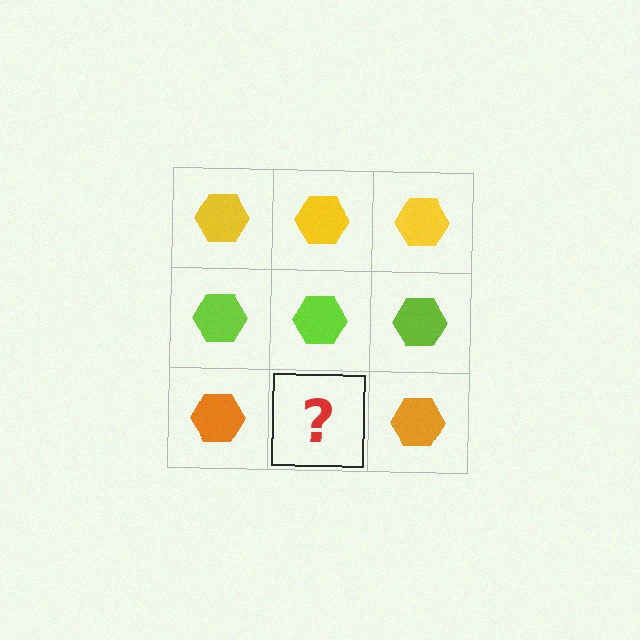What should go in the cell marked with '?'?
The missing cell should contain an orange hexagon.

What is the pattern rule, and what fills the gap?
The rule is that each row has a consistent color. The gap should be filled with an orange hexagon.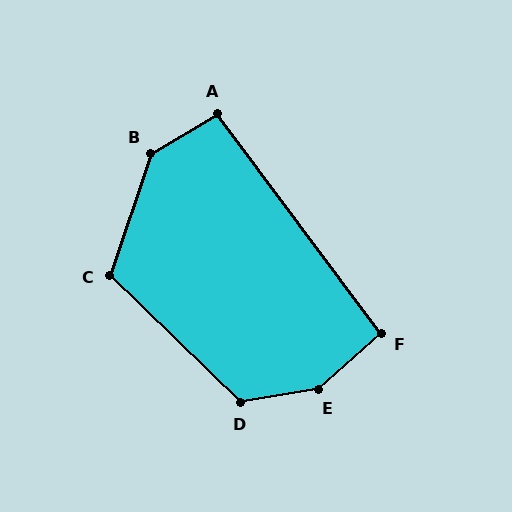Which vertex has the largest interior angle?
E, at approximately 148 degrees.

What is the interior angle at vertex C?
Approximately 116 degrees (obtuse).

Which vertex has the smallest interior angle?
F, at approximately 95 degrees.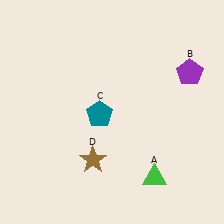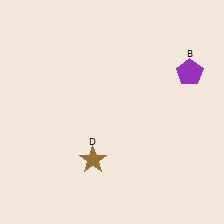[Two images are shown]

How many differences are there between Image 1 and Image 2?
There are 2 differences between the two images.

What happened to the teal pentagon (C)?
The teal pentagon (C) was removed in Image 2. It was in the bottom-left area of Image 1.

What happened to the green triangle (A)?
The green triangle (A) was removed in Image 2. It was in the bottom-right area of Image 1.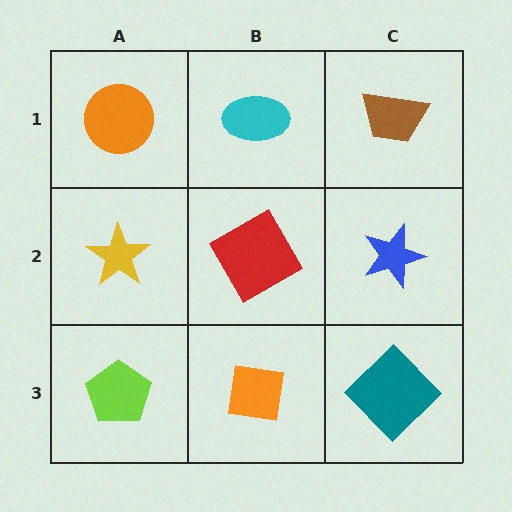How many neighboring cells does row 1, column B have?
3.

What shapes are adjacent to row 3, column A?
A yellow star (row 2, column A), an orange square (row 3, column B).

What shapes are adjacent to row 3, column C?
A blue star (row 2, column C), an orange square (row 3, column B).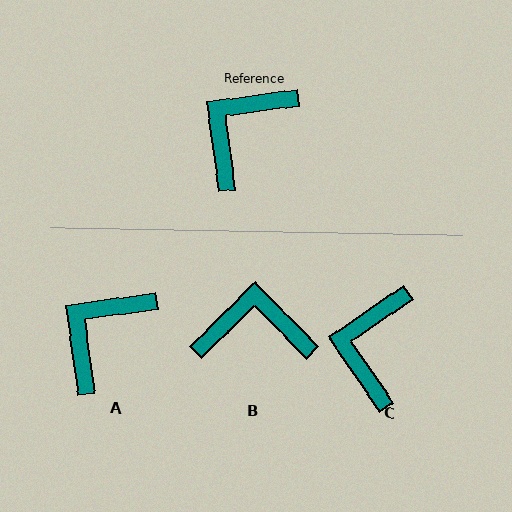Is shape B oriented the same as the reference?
No, it is off by about 53 degrees.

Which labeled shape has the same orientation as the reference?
A.